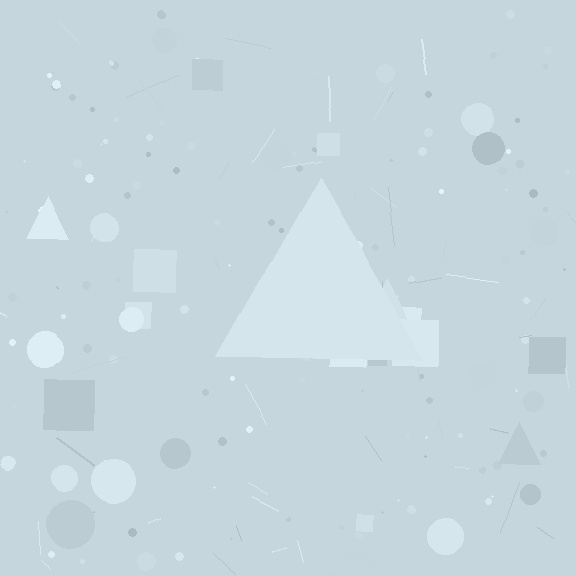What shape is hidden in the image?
A triangle is hidden in the image.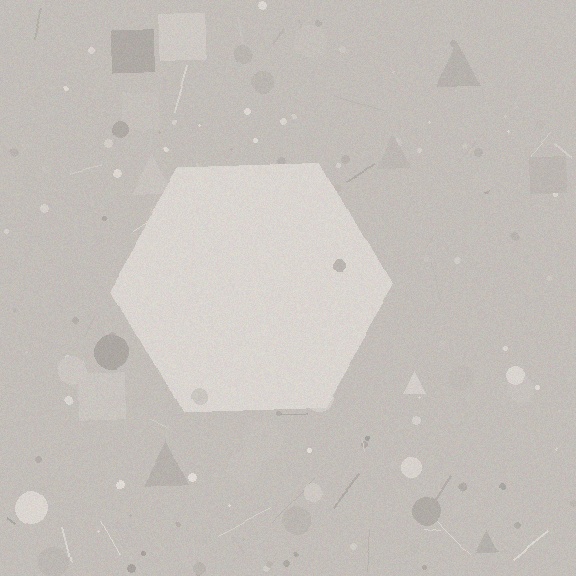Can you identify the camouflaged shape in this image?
The camouflaged shape is a hexagon.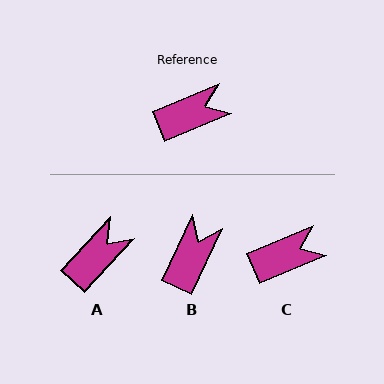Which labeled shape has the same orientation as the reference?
C.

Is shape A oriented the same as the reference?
No, it is off by about 24 degrees.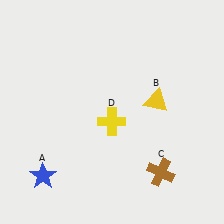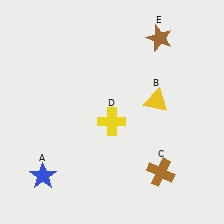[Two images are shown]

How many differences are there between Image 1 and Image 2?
There is 1 difference between the two images.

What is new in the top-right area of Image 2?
A brown star (E) was added in the top-right area of Image 2.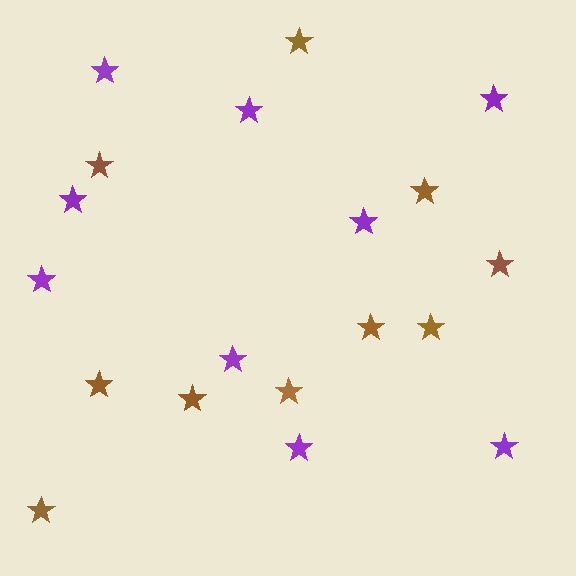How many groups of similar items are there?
There are 2 groups: one group of purple stars (9) and one group of brown stars (10).